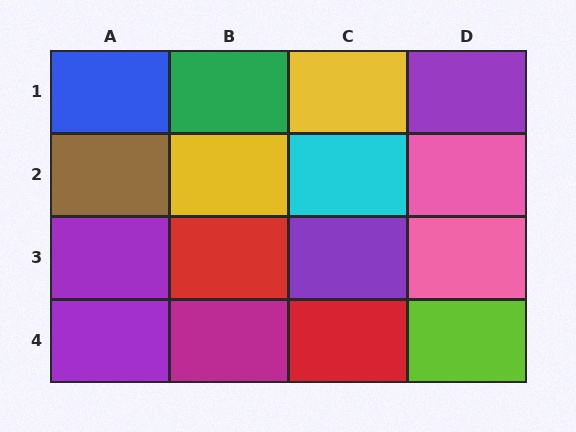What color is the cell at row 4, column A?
Purple.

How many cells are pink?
2 cells are pink.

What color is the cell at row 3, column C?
Purple.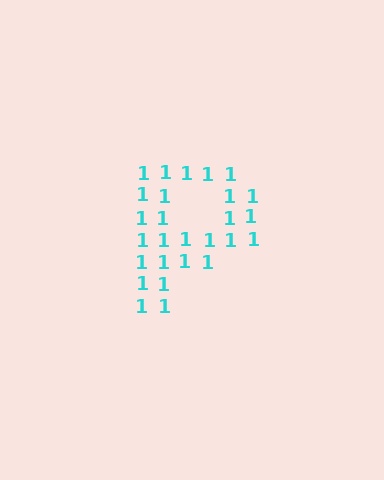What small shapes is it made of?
It is made of small digit 1's.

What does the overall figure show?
The overall figure shows the letter P.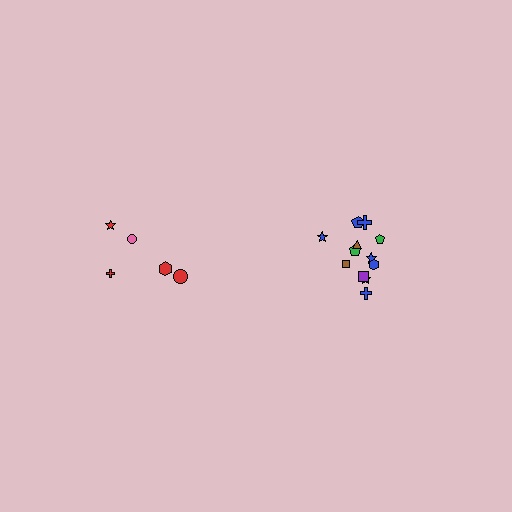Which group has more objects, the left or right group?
The right group.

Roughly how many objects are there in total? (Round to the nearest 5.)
Roughly 15 objects in total.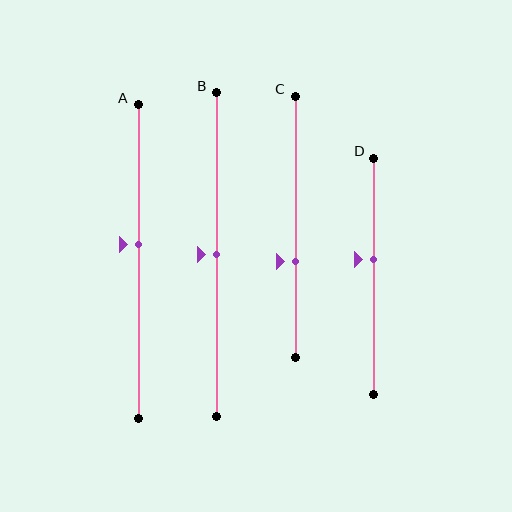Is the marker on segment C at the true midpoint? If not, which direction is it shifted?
No, the marker on segment C is shifted downward by about 13% of the segment length.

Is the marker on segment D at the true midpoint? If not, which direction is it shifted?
No, the marker on segment D is shifted upward by about 7% of the segment length.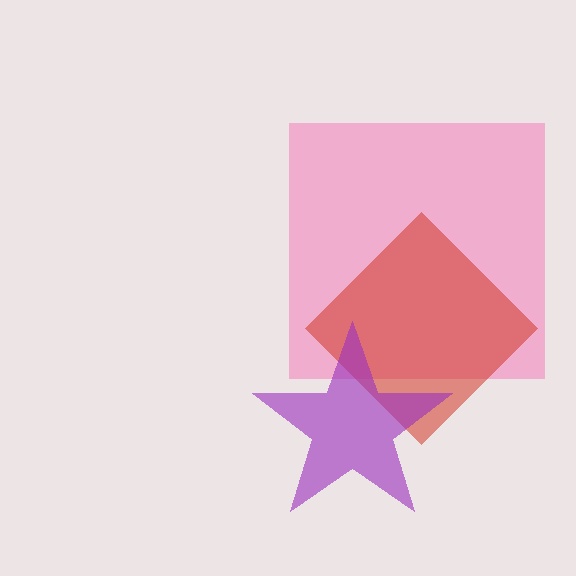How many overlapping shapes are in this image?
There are 3 overlapping shapes in the image.